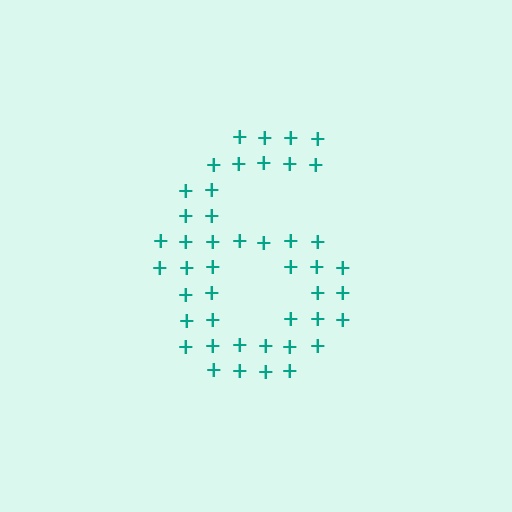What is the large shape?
The large shape is the digit 6.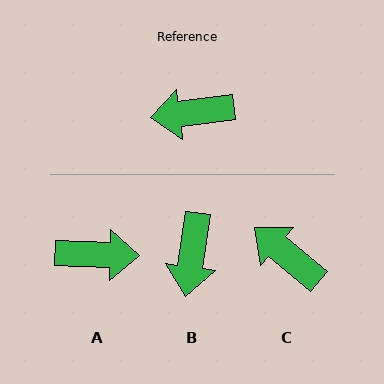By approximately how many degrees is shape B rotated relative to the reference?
Approximately 74 degrees counter-clockwise.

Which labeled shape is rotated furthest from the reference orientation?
A, about 171 degrees away.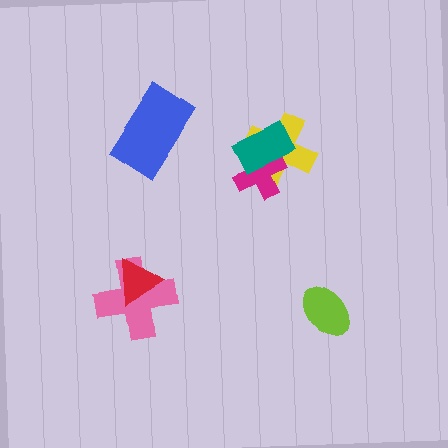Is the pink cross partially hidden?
Yes, it is partially covered by another shape.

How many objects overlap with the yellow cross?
2 objects overlap with the yellow cross.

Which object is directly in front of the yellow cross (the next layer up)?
The magenta cross is directly in front of the yellow cross.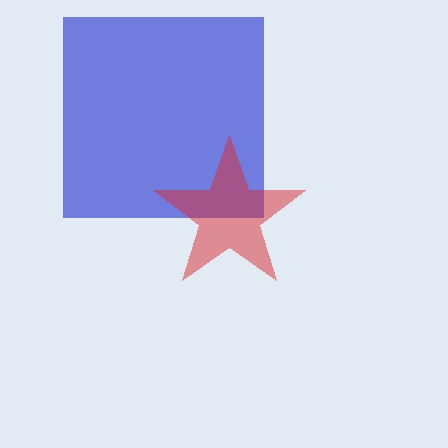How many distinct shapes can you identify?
There are 2 distinct shapes: a blue square, a red star.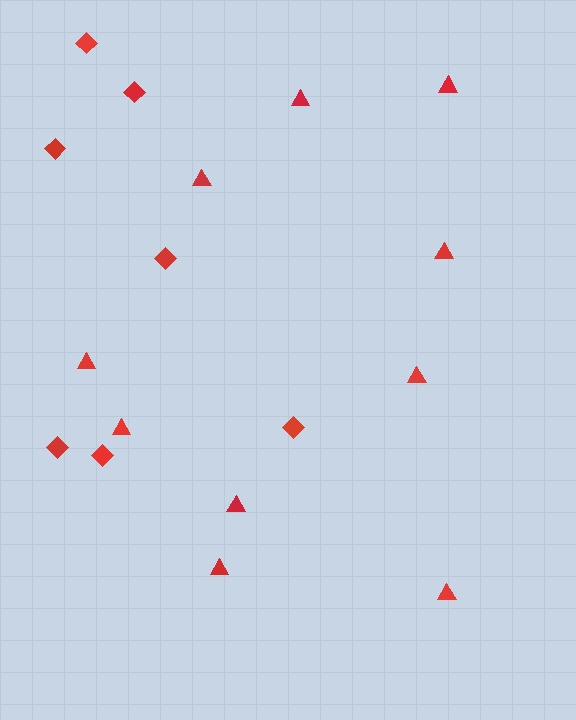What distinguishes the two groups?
There are 2 groups: one group of triangles (10) and one group of diamonds (7).